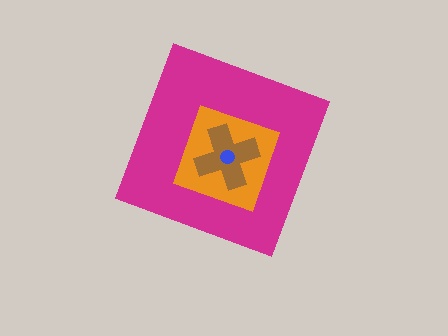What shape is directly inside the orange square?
The brown cross.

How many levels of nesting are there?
4.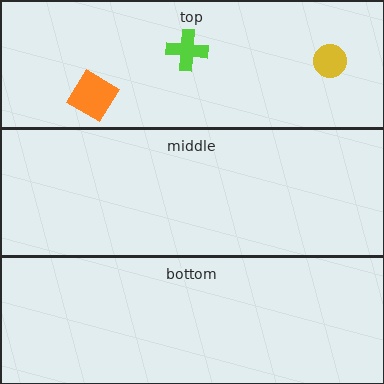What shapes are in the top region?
The magenta pentagon, the orange diamond, the lime cross, the yellow circle.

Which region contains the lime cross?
The top region.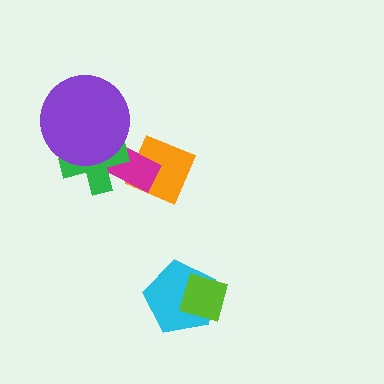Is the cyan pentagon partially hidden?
Yes, it is partially covered by another shape.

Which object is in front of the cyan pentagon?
The lime diamond is in front of the cyan pentagon.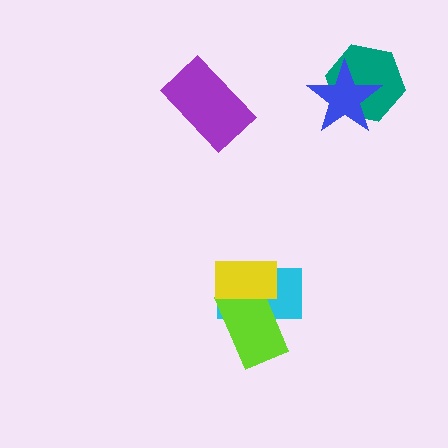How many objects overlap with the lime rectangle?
2 objects overlap with the lime rectangle.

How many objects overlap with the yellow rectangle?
2 objects overlap with the yellow rectangle.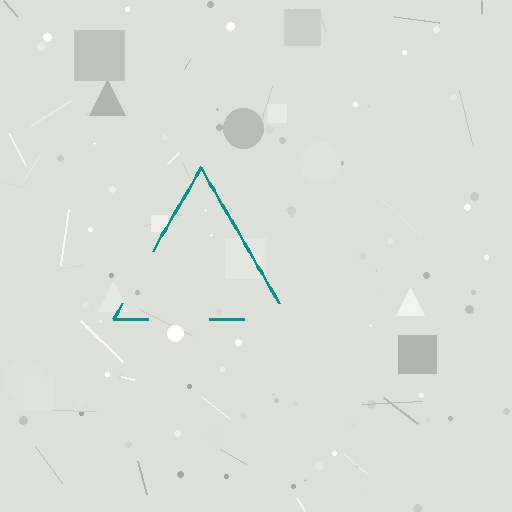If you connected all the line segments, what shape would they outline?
They would outline a triangle.